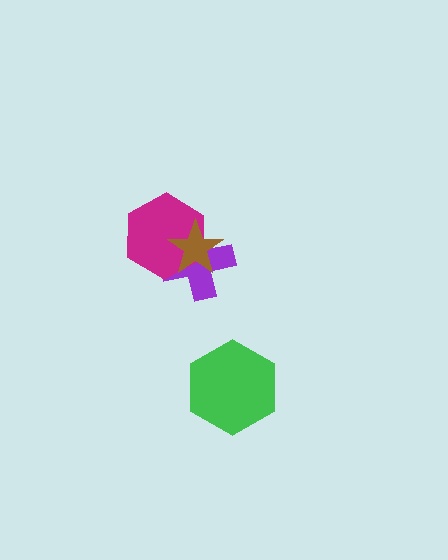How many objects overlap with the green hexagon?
0 objects overlap with the green hexagon.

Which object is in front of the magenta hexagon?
The brown star is in front of the magenta hexagon.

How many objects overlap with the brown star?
2 objects overlap with the brown star.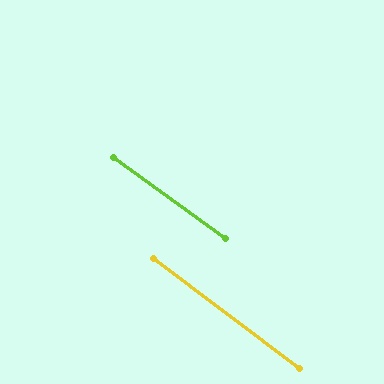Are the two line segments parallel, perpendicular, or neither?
Parallel — their directions differ by only 1.2°.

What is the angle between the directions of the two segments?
Approximately 1 degree.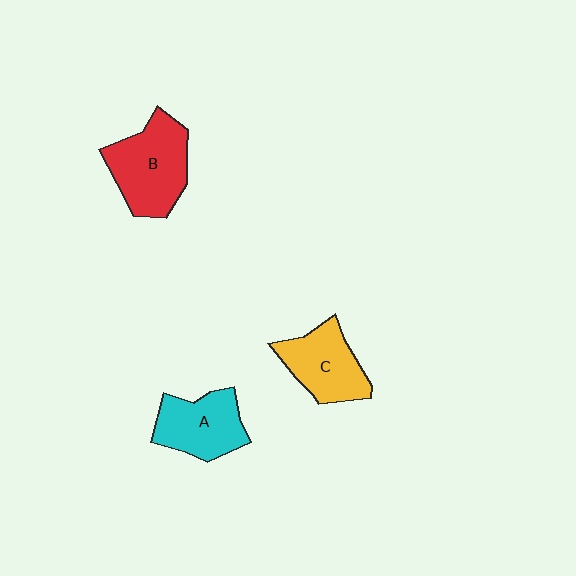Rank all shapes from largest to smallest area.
From largest to smallest: B (red), C (yellow), A (cyan).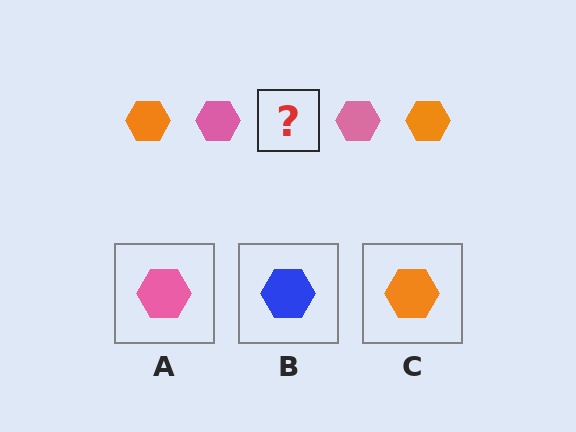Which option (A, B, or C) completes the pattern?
C.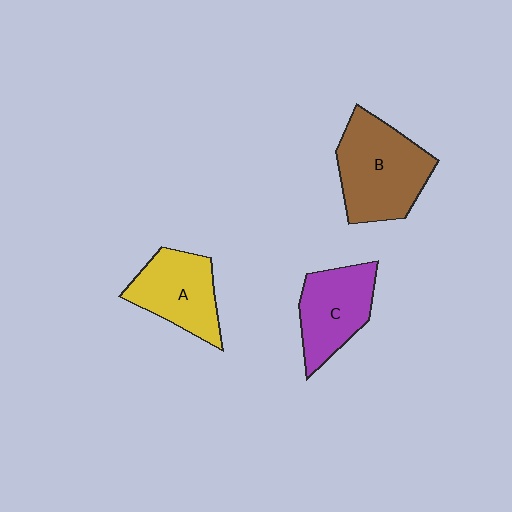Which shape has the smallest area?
Shape C (purple).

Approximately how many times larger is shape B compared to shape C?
Approximately 1.3 times.